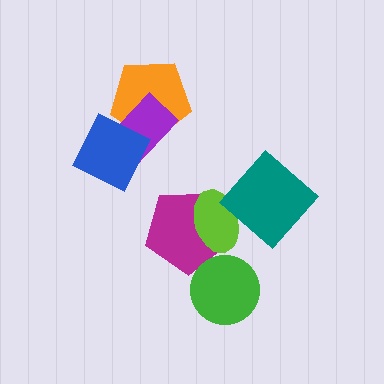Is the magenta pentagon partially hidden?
Yes, it is partially covered by another shape.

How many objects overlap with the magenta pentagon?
2 objects overlap with the magenta pentagon.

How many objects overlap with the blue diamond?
2 objects overlap with the blue diamond.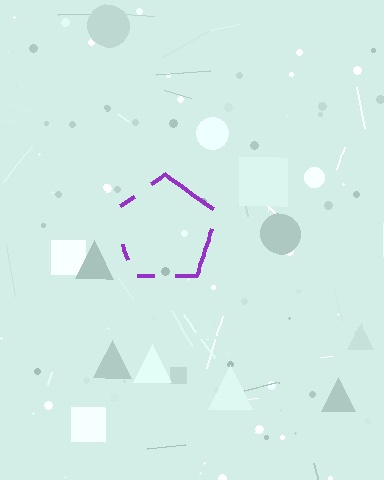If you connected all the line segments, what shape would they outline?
They would outline a pentagon.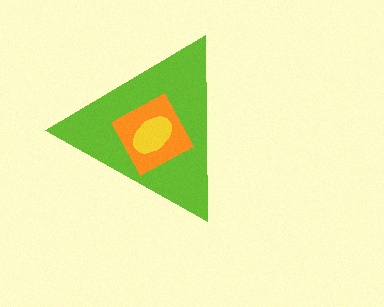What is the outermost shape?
The lime triangle.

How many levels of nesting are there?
3.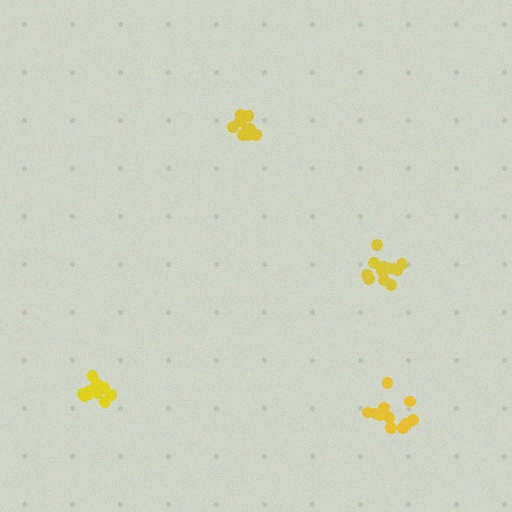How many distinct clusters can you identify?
There are 4 distinct clusters.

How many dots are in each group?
Group 1: 13 dots, Group 2: 9 dots, Group 3: 13 dots, Group 4: 12 dots (47 total).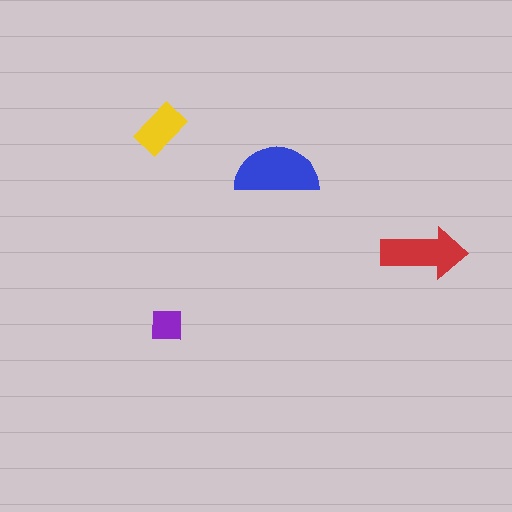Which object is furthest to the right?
The red arrow is rightmost.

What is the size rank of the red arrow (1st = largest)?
2nd.